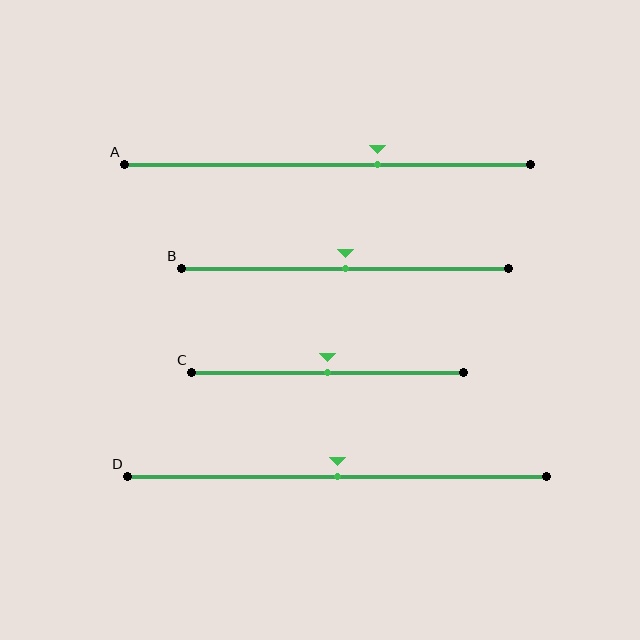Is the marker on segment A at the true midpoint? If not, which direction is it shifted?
No, the marker on segment A is shifted to the right by about 12% of the segment length.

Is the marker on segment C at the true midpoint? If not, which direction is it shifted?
Yes, the marker on segment C is at the true midpoint.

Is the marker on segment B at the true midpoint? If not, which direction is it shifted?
Yes, the marker on segment B is at the true midpoint.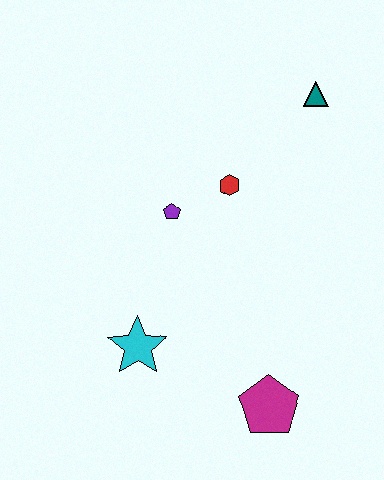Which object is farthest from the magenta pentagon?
The teal triangle is farthest from the magenta pentagon.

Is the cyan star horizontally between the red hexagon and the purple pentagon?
No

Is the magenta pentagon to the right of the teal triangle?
No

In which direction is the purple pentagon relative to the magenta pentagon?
The purple pentagon is above the magenta pentagon.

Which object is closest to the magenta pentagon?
The cyan star is closest to the magenta pentagon.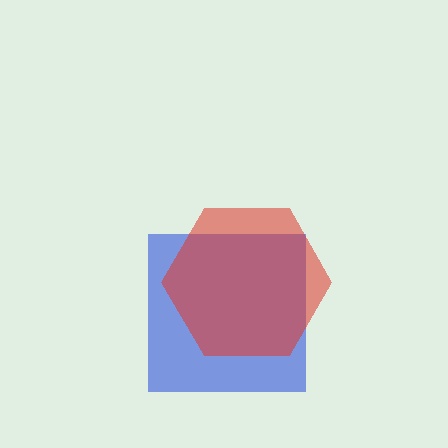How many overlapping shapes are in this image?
There are 2 overlapping shapes in the image.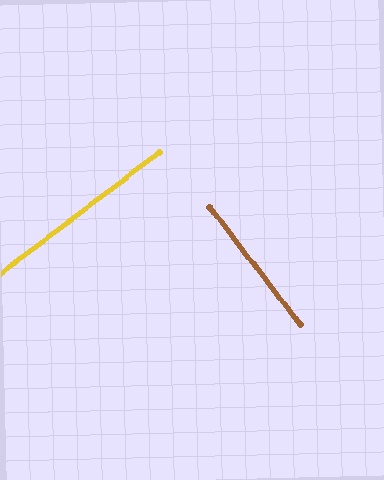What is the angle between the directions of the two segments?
Approximately 90 degrees.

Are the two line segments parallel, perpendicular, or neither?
Perpendicular — they meet at approximately 90°.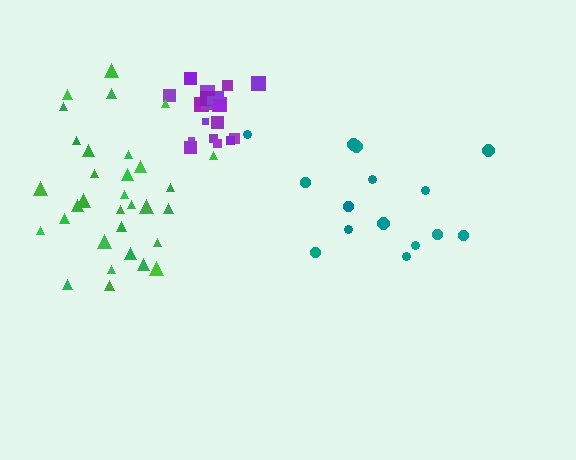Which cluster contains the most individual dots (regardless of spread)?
Green (32).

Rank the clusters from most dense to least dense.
purple, green, teal.